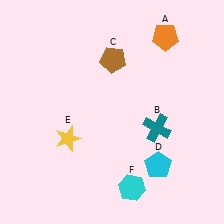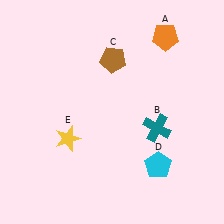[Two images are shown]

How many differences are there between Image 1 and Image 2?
There is 1 difference between the two images.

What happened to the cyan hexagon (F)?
The cyan hexagon (F) was removed in Image 2. It was in the bottom-right area of Image 1.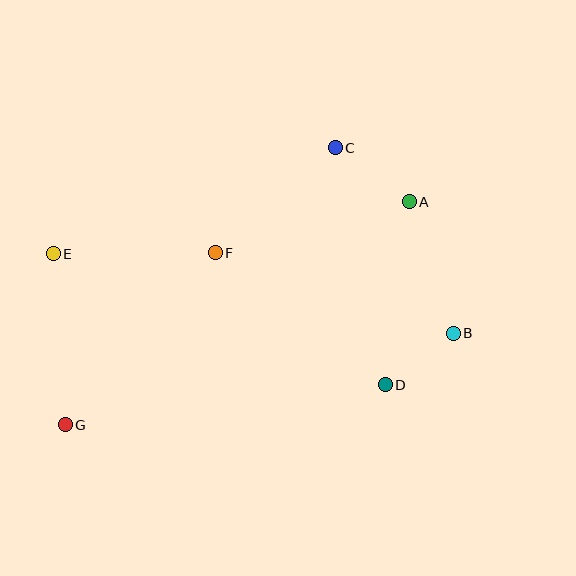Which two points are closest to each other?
Points B and D are closest to each other.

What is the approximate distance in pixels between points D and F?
The distance between D and F is approximately 215 pixels.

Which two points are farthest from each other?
Points A and G are farthest from each other.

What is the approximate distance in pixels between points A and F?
The distance between A and F is approximately 200 pixels.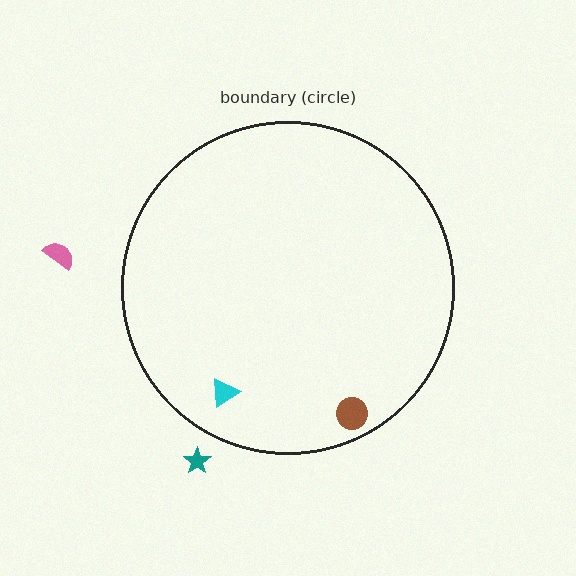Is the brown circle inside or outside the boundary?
Inside.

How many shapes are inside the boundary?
2 inside, 2 outside.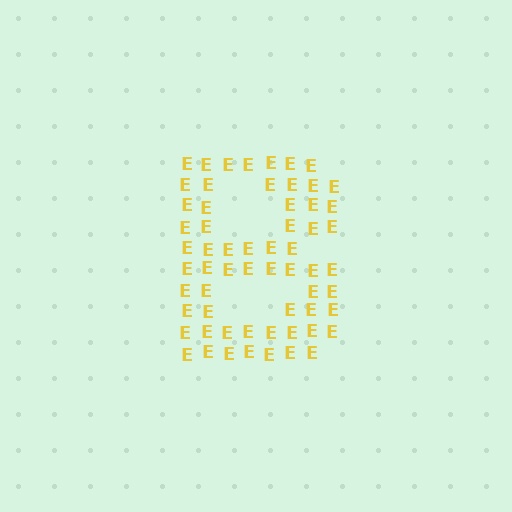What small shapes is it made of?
It is made of small letter E's.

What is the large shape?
The large shape is the letter B.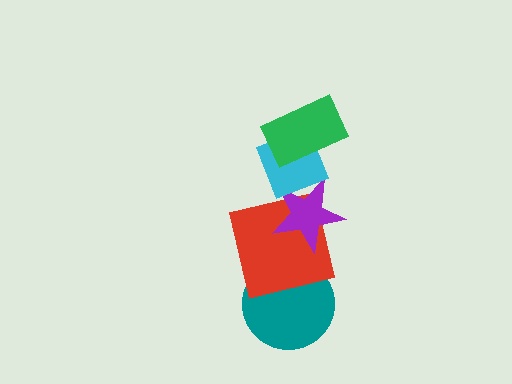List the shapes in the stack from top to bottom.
From top to bottom: the green rectangle, the cyan diamond, the purple star, the red square, the teal circle.